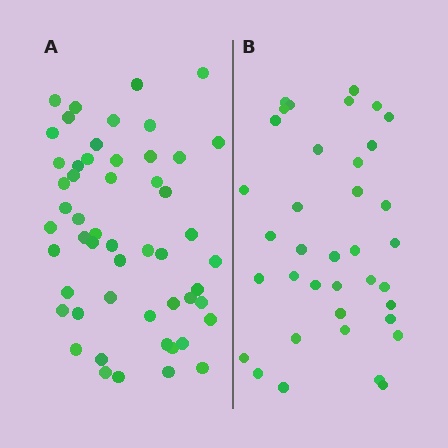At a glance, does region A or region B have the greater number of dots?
Region A (the left region) has more dots.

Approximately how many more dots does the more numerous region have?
Region A has approximately 15 more dots than region B.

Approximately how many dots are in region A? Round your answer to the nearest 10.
About 50 dots. (The exact count is 53, which rounds to 50.)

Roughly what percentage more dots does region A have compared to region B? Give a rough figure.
About 45% more.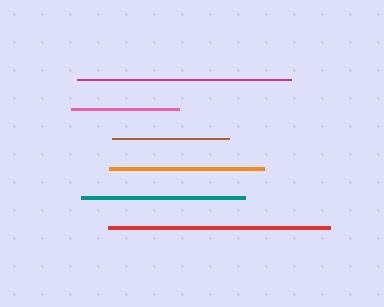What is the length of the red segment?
The red segment is approximately 222 pixels long.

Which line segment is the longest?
The red line is the longest at approximately 222 pixels.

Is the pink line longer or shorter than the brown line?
The brown line is longer than the pink line.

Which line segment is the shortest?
The pink line is the shortest at approximately 108 pixels.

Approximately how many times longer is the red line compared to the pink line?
The red line is approximately 2.0 times the length of the pink line.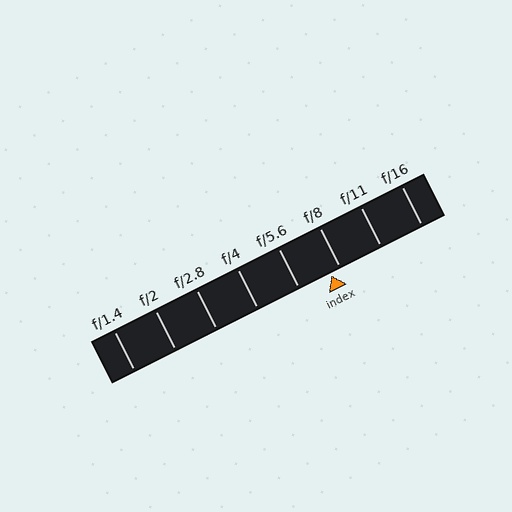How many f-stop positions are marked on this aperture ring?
There are 8 f-stop positions marked.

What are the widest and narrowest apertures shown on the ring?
The widest aperture shown is f/1.4 and the narrowest is f/16.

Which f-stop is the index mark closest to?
The index mark is closest to f/8.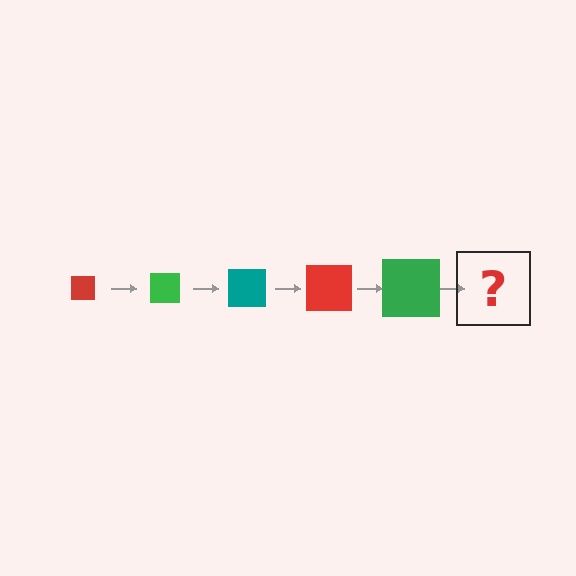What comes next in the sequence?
The next element should be a teal square, larger than the previous one.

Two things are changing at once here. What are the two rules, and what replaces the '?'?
The two rules are that the square grows larger each step and the color cycles through red, green, and teal. The '?' should be a teal square, larger than the previous one.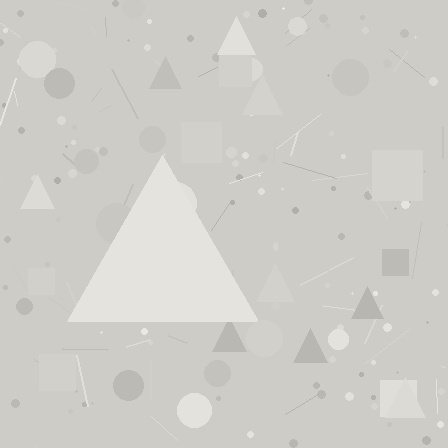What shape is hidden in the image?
A triangle is hidden in the image.